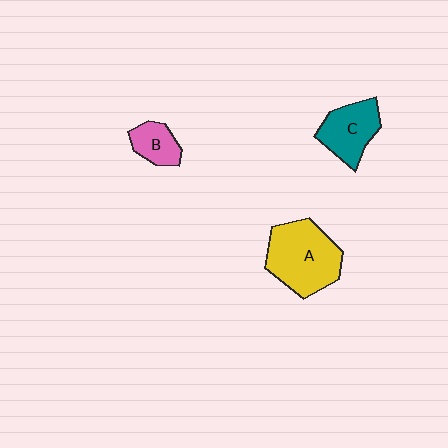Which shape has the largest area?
Shape A (yellow).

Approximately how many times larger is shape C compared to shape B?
Approximately 1.6 times.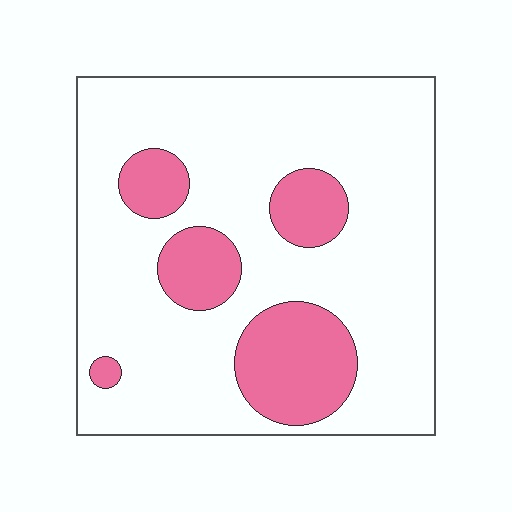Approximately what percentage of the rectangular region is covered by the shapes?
Approximately 20%.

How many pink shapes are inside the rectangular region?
5.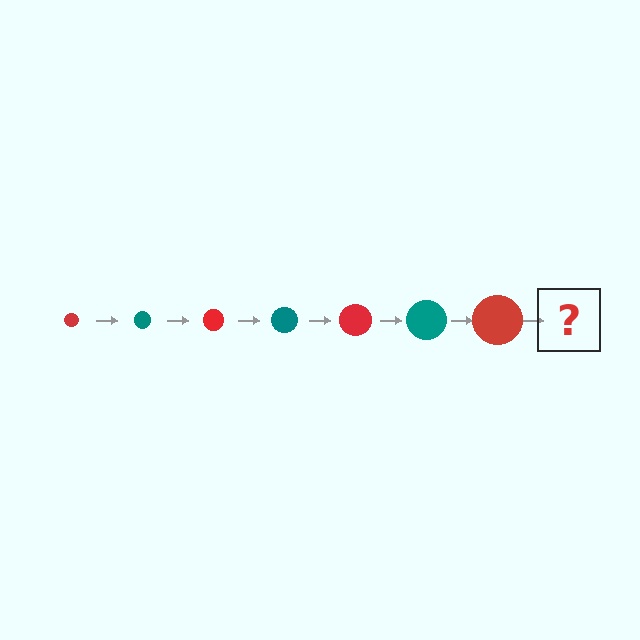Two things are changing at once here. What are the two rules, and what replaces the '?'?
The two rules are that the circle grows larger each step and the color cycles through red and teal. The '?' should be a teal circle, larger than the previous one.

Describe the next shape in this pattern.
It should be a teal circle, larger than the previous one.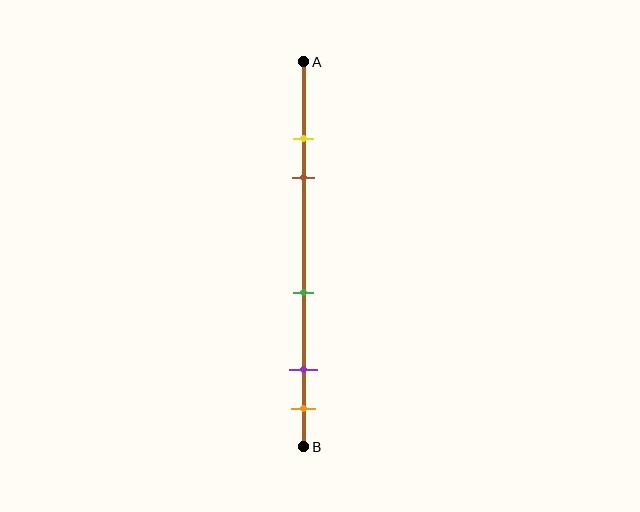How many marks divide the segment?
There are 5 marks dividing the segment.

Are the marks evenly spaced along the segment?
No, the marks are not evenly spaced.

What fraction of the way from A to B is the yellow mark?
The yellow mark is approximately 20% (0.2) of the way from A to B.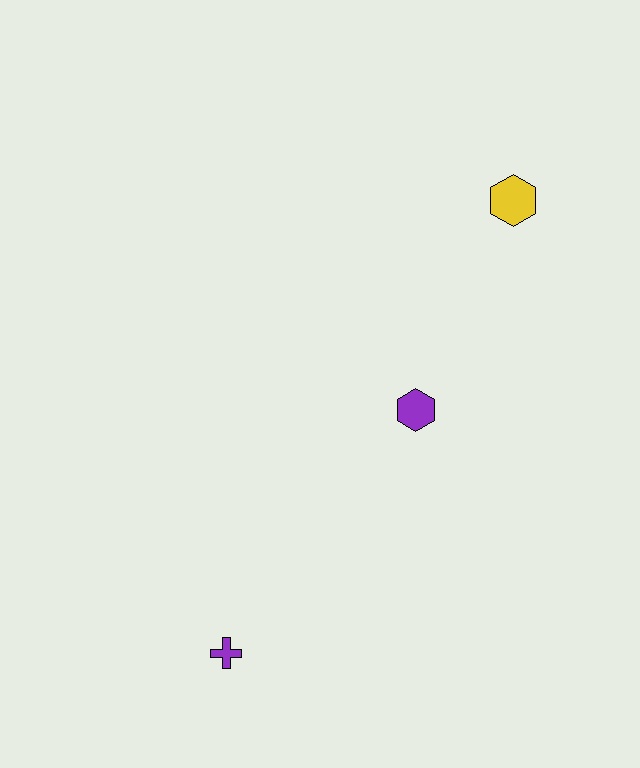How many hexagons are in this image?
There are 2 hexagons.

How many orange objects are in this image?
There are no orange objects.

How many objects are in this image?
There are 3 objects.